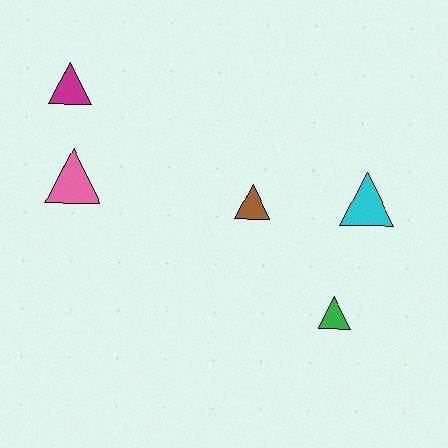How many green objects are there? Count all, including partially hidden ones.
There is 1 green object.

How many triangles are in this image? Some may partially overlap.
There are 5 triangles.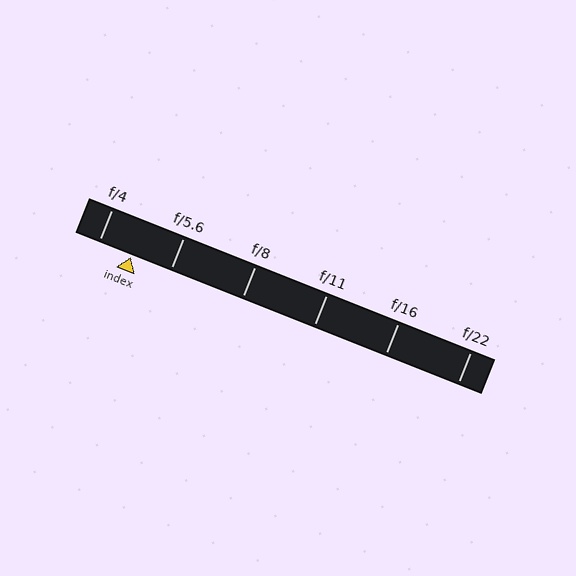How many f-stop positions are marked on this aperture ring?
There are 6 f-stop positions marked.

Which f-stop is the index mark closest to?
The index mark is closest to f/4.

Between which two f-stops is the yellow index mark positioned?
The index mark is between f/4 and f/5.6.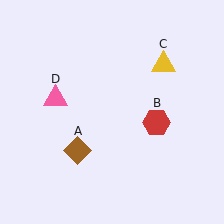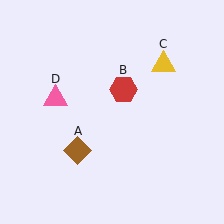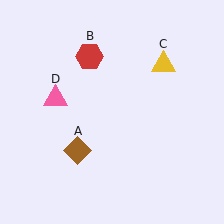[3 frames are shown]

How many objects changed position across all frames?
1 object changed position: red hexagon (object B).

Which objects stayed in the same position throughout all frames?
Brown diamond (object A) and yellow triangle (object C) and pink triangle (object D) remained stationary.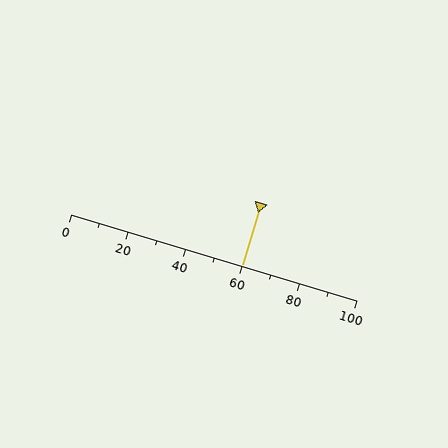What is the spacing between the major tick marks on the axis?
The major ticks are spaced 20 apart.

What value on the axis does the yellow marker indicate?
The marker indicates approximately 60.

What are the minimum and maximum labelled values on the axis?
The axis runs from 0 to 100.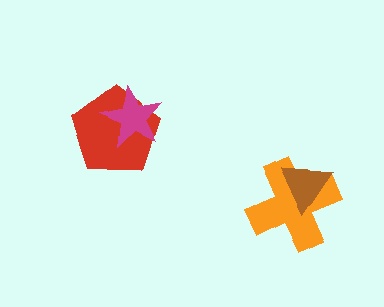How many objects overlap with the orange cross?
1 object overlaps with the orange cross.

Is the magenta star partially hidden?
No, no other shape covers it.